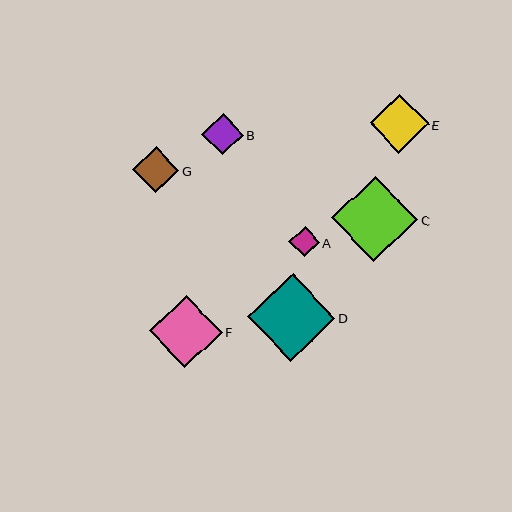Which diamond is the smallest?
Diamond A is the smallest with a size of approximately 31 pixels.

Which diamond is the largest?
Diamond D is the largest with a size of approximately 88 pixels.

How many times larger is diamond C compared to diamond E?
Diamond C is approximately 1.5 times the size of diamond E.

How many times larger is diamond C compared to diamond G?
Diamond C is approximately 1.9 times the size of diamond G.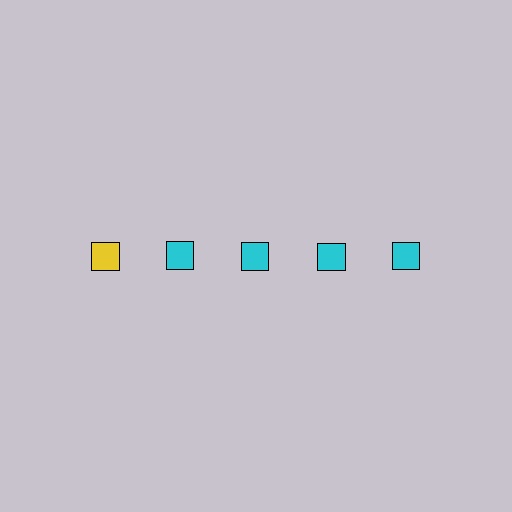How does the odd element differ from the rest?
It has a different color: yellow instead of cyan.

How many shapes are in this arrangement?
There are 5 shapes arranged in a grid pattern.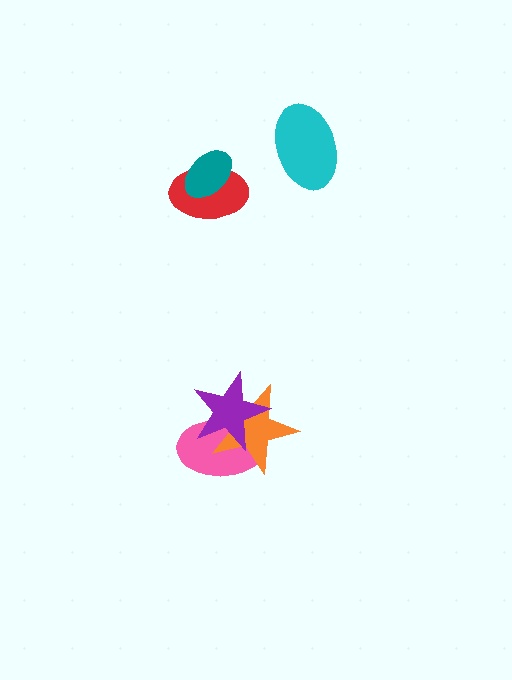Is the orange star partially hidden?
Yes, it is partially covered by another shape.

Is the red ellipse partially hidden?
Yes, it is partially covered by another shape.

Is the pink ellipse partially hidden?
Yes, it is partially covered by another shape.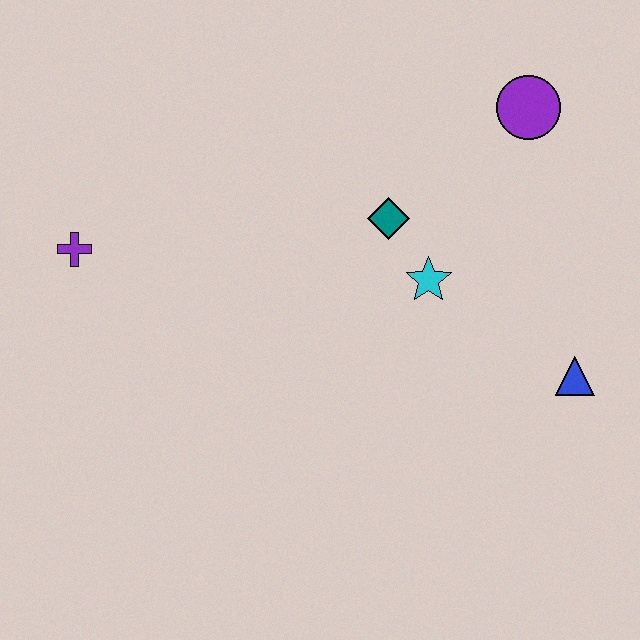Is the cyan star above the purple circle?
No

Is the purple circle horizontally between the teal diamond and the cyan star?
No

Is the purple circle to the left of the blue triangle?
Yes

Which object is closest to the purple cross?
The teal diamond is closest to the purple cross.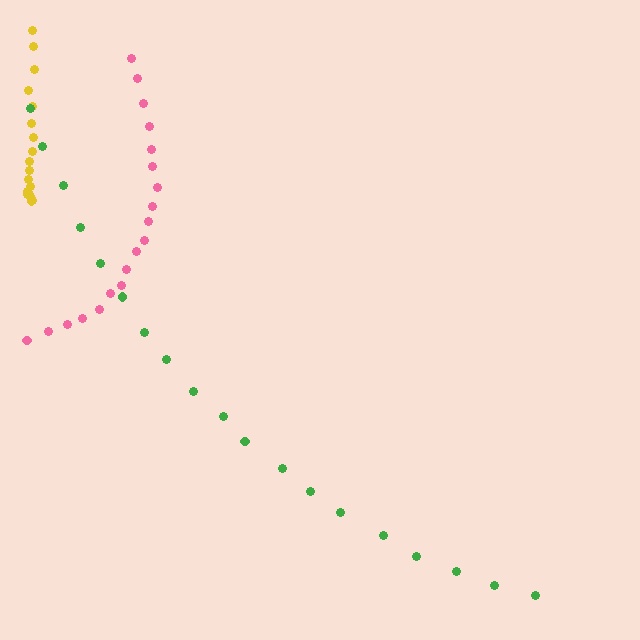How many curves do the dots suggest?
There are 3 distinct paths.